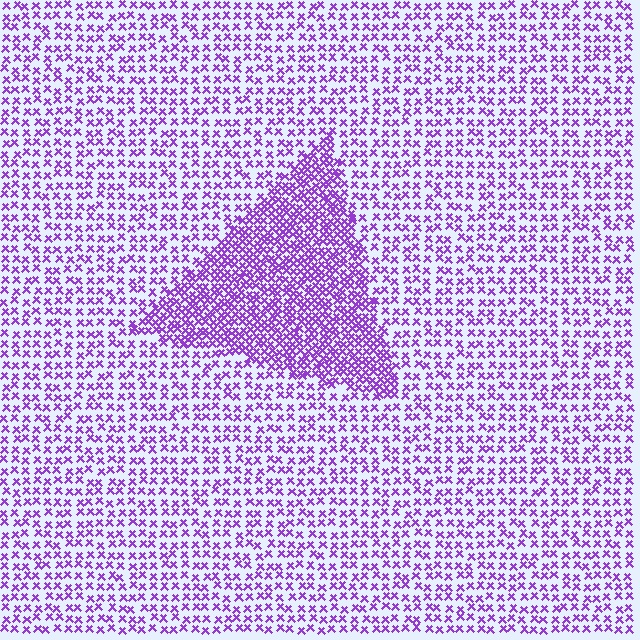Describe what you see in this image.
The image contains small purple elements arranged at two different densities. A triangle-shaped region is visible where the elements are more densely packed than the surrounding area.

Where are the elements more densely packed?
The elements are more densely packed inside the triangle boundary.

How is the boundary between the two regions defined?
The boundary is defined by a change in element density (approximately 2.1x ratio). All elements are the same color, size, and shape.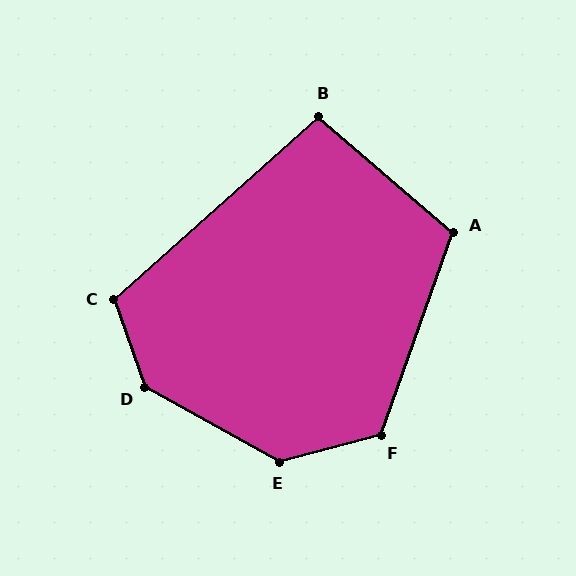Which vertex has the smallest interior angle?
B, at approximately 97 degrees.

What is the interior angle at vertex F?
Approximately 124 degrees (obtuse).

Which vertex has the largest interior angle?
D, at approximately 138 degrees.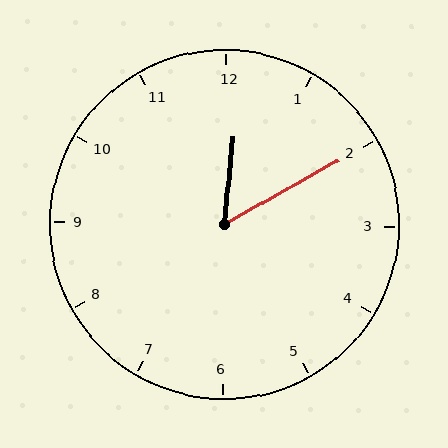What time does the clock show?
12:10.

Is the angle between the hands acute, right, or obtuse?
It is acute.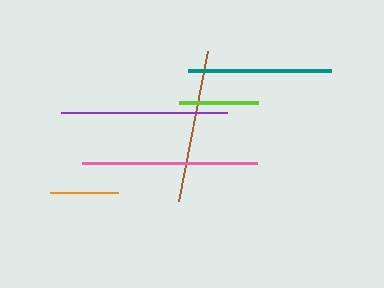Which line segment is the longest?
The pink line is the longest at approximately 175 pixels.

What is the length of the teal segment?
The teal segment is approximately 143 pixels long.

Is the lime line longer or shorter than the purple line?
The purple line is longer than the lime line.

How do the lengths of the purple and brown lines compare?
The purple and brown lines are approximately the same length.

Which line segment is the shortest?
The orange line is the shortest at approximately 67 pixels.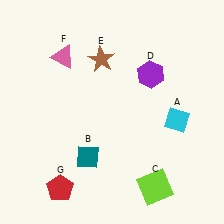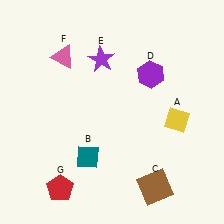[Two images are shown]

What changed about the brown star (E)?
In Image 1, E is brown. In Image 2, it changed to purple.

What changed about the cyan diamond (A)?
In Image 1, A is cyan. In Image 2, it changed to yellow.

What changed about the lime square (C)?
In Image 1, C is lime. In Image 2, it changed to brown.